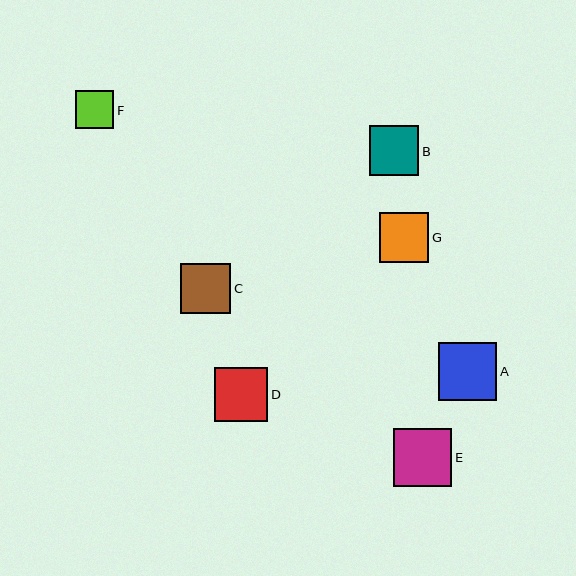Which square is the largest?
Square E is the largest with a size of approximately 58 pixels.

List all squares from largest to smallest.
From largest to smallest: E, A, D, C, B, G, F.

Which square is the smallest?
Square F is the smallest with a size of approximately 38 pixels.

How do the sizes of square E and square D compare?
Square E and square D are approximately the same size.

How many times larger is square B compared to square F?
Square B is approximately 1.3 times the size of square F.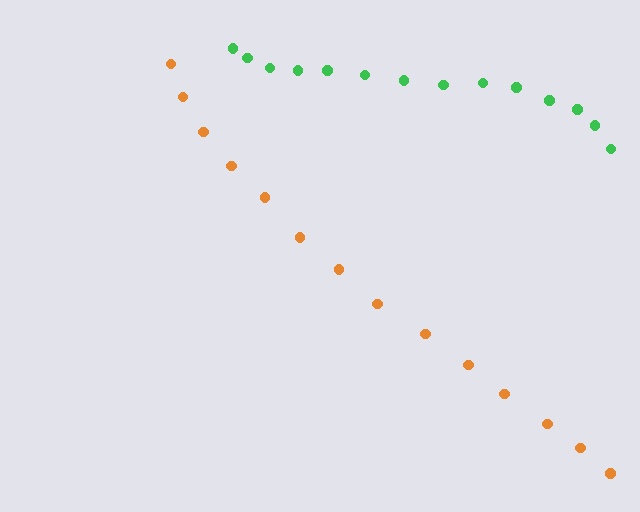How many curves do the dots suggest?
There are 2 distinct paths.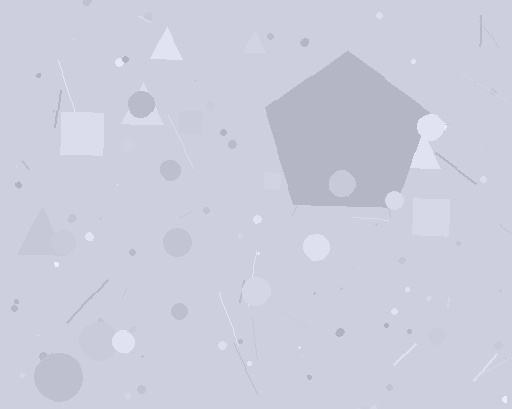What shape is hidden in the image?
A pentagon is hidden in the image.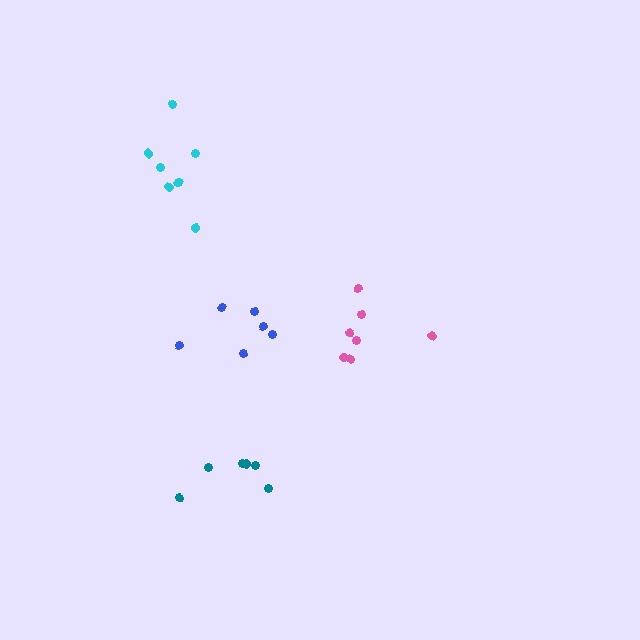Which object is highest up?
The cyan cluster is topmost.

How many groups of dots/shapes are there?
There are 4 groups.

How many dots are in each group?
Group 1: 7 dots, Group 2: 8 dots, Group 3: 6 dots, Group 4: 6 dots (27 total).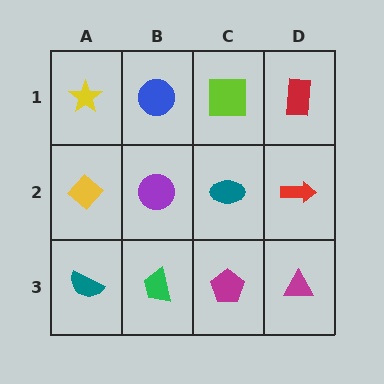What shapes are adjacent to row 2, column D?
A red rectangle (row 1, column D), a magenta triangle (row 3, column D), a teal ellipse (row 2, column C).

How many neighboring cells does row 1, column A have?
2.